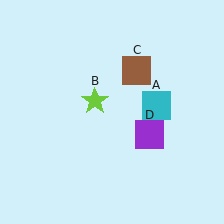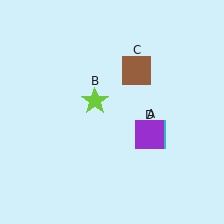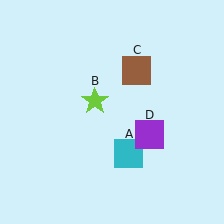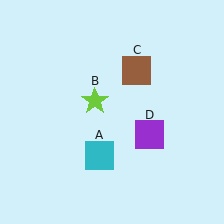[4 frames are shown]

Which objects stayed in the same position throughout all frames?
Lime star (object B) and brown square (object C) and purple square (object D) remained stationary.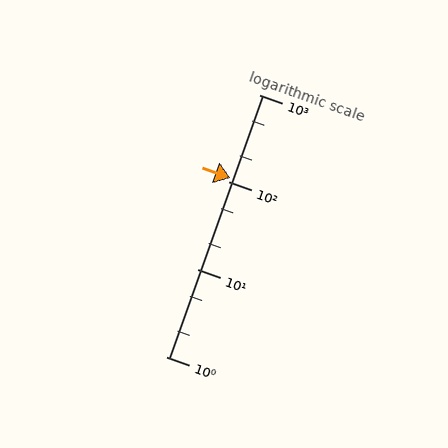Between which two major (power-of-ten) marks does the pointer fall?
The pointer is between 100 and 1000.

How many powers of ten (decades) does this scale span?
The scale spans 3 decades, from 1 to 1000.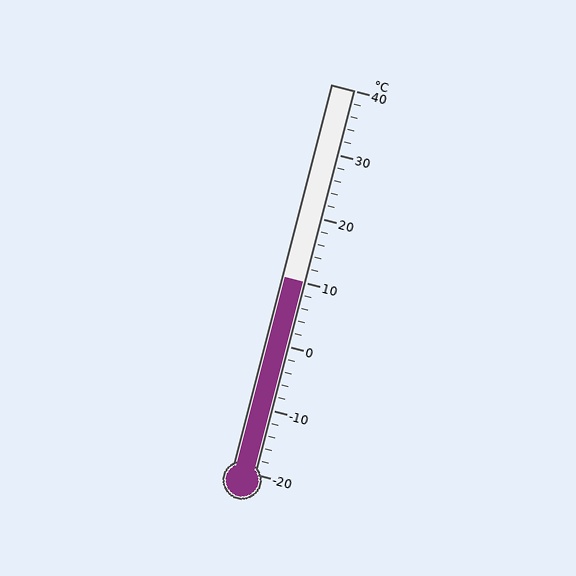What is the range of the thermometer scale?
The thermometer scale ranges from -20°C to 40°C.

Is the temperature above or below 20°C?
The temperature is below 20°C.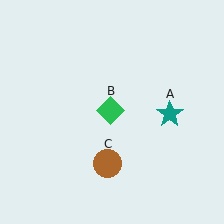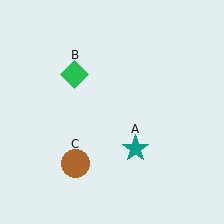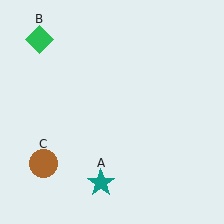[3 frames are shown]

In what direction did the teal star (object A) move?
The teal star (object A) moved down and to the left.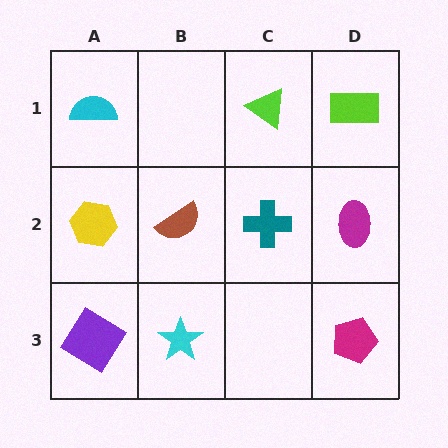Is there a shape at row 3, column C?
No, that cell is empty.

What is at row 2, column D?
A magenta ellipse.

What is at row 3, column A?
A purple diamond.